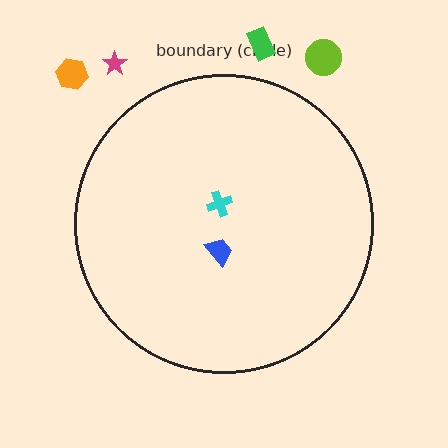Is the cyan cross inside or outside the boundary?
Inside.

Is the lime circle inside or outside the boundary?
Outside.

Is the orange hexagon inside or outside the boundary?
Outside.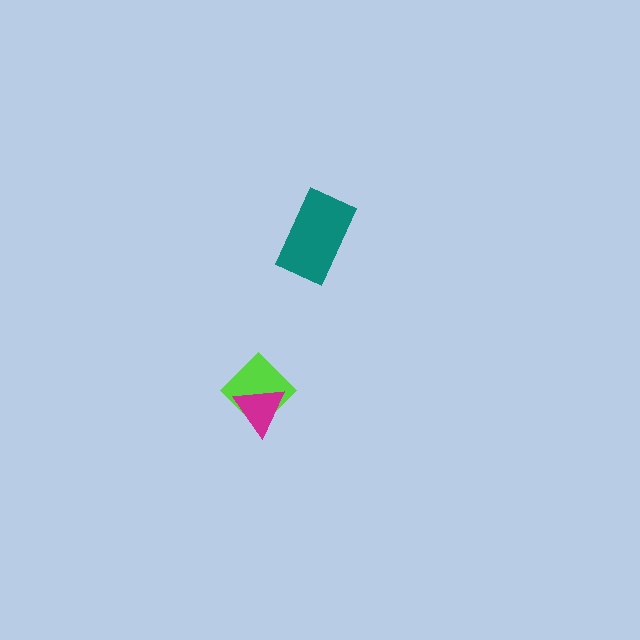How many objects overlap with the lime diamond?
1 object overlaps with the lime diamond.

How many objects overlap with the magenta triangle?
1 object overlaps with the magenta triangle.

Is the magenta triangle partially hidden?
No, no other shape covers it.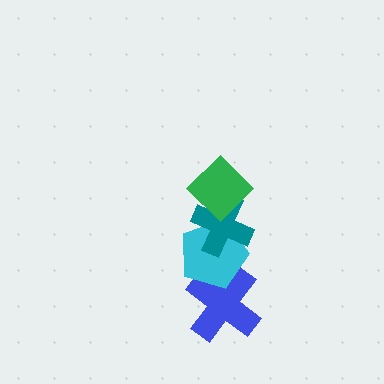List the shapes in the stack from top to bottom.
From top to bottom: the green diamond, the teal cross, the cyan pentagon, the blue cross.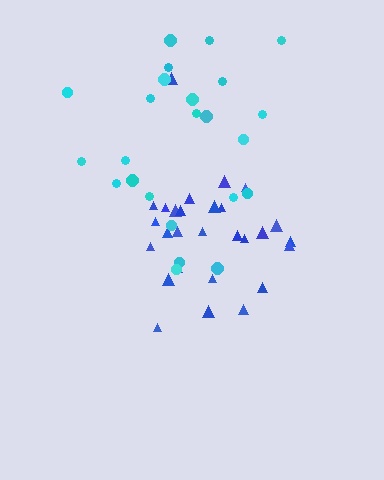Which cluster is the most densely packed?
Blue.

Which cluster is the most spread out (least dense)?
Cyan.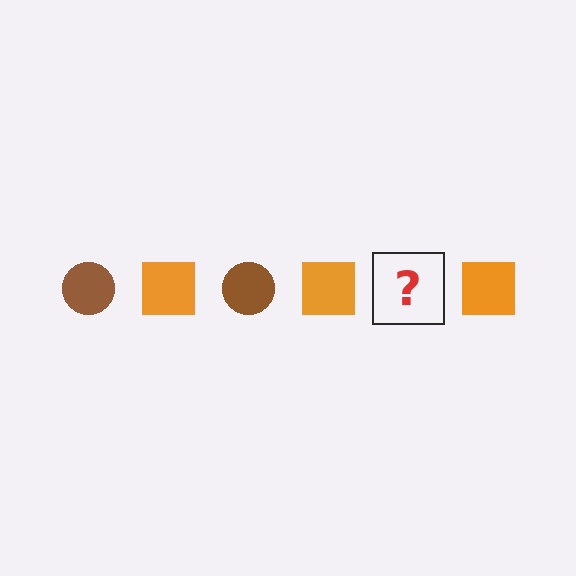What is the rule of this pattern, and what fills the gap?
The rule is that the pattern alternates between brown circle and orange square. The gap should be filled with a brown circle.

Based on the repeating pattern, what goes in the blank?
The blank should be a brown circle.